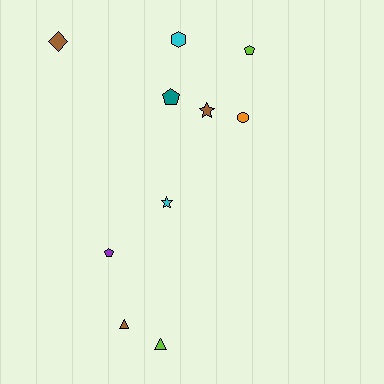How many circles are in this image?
There is 1 circle.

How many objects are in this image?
There are 10 objects.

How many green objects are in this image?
There are no green objects.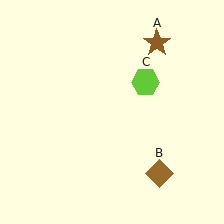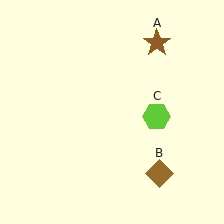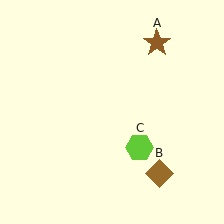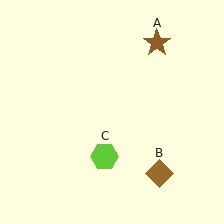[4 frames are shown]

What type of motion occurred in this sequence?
The lime hexagon (object C) rotated clockwise around the center of the scene.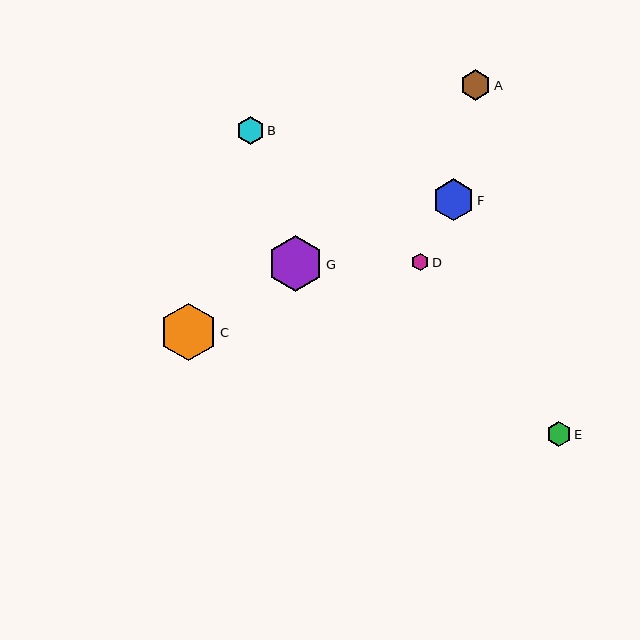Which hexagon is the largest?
Hexagon C is the largest with a size of approximately 58 pixels.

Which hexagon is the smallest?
Hexagon D is the smallest with a size of approximately 17 pixels.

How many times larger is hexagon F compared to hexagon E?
Hexagon F is approximately 1.7 times the size of hexagon E.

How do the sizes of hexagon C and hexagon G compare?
Hexagon C and hexagon G are approximately the same size.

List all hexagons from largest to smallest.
From largest to smallest: C, G, F, A, B, E, D.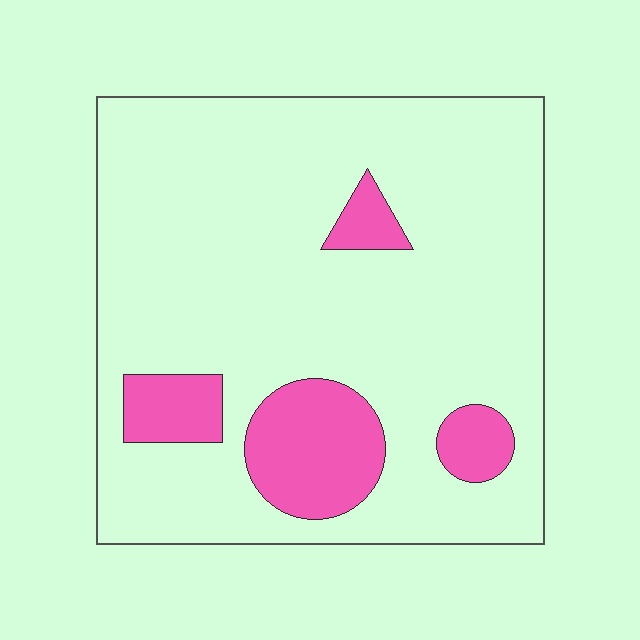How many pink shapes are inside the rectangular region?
4.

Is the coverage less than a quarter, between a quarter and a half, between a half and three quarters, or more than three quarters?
Less than a quarter.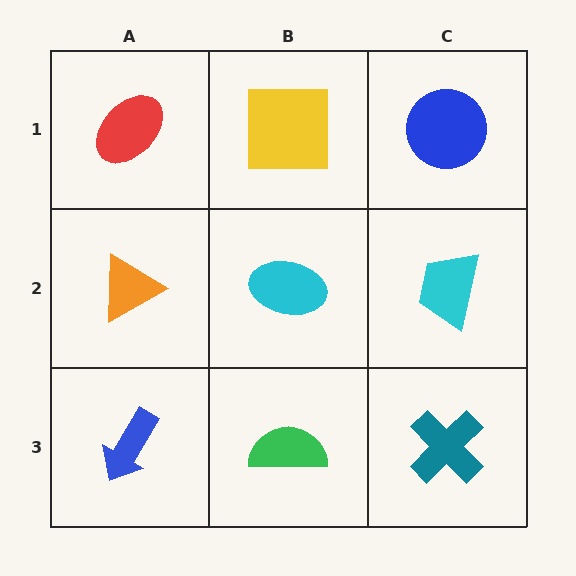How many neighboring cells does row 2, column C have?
3.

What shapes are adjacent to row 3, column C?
A cyan trapezoid (row 2, column C), a green semicircle (row 3, column B).